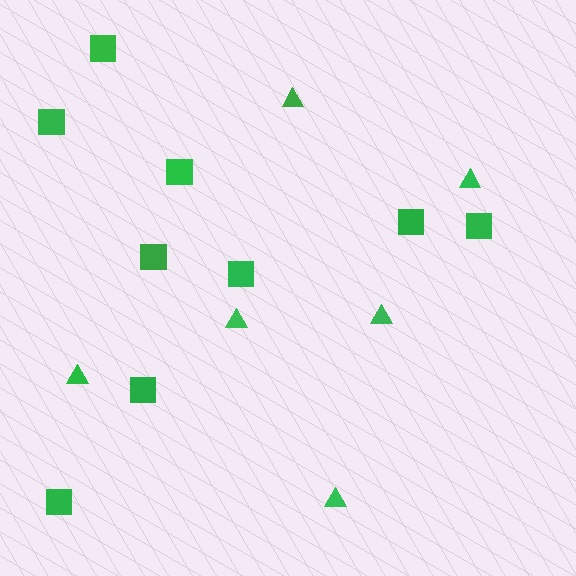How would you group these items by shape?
There are 2 groups: one group of triangles (6) and one group of squares (9).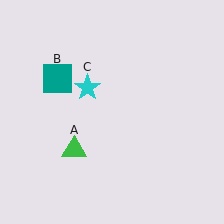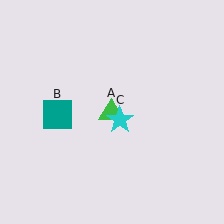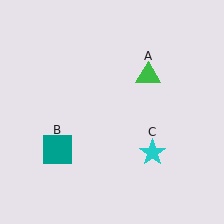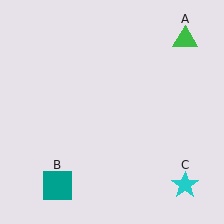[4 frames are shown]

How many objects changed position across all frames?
3 objects changed position: green triangle (object A), teal square (object B), cyan star (object C).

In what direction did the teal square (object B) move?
The teal square (object B) moved down.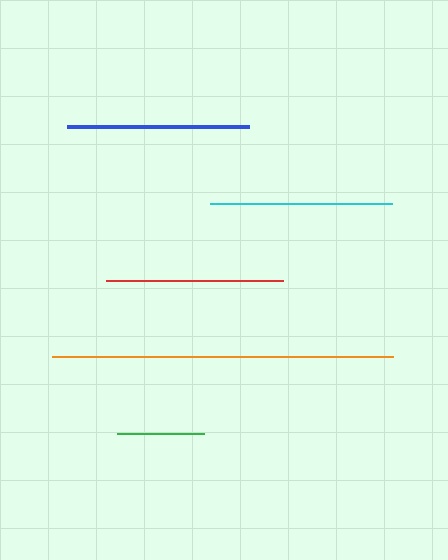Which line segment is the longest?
The orange line is the longest at approximately 341 pixels.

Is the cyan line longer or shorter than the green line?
The cyan line is longer than the green line.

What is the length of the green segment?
The green segment is approximately 86 pixels long.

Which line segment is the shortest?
The green line is the shortest at approximately 86 pixels.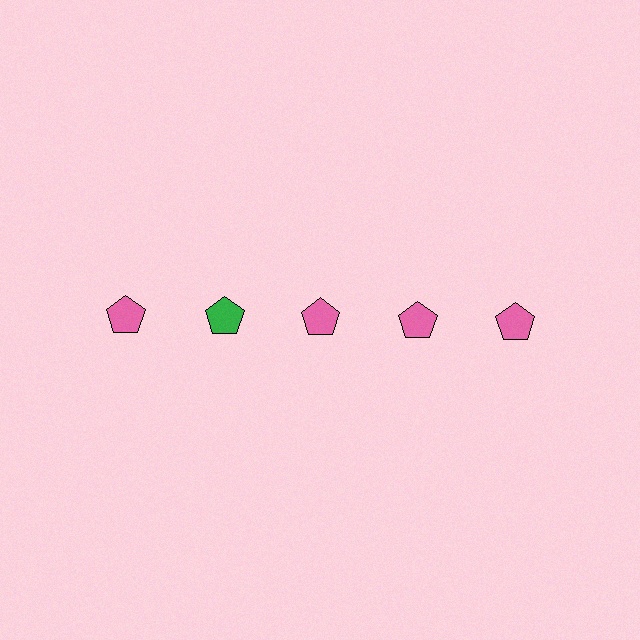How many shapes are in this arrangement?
There are 5 shapes arranged in a grid pattern.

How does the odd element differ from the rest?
It has a different color: green instead of pink.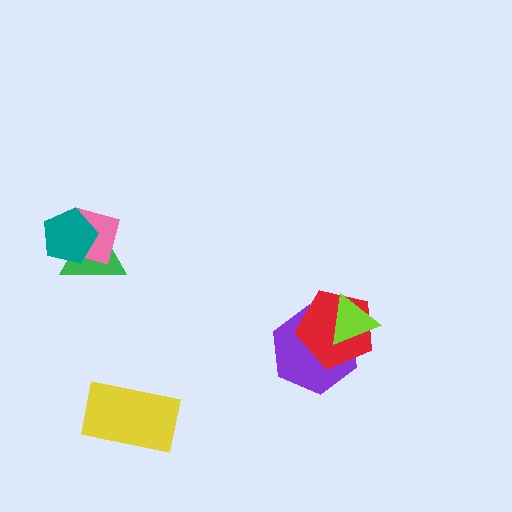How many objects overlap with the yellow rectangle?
0 objects overlap with the yellow rectangle.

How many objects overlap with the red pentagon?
2 objects overlap with the red pentagon.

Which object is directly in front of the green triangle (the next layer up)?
The pink diamond is directly in front of the green triangle.